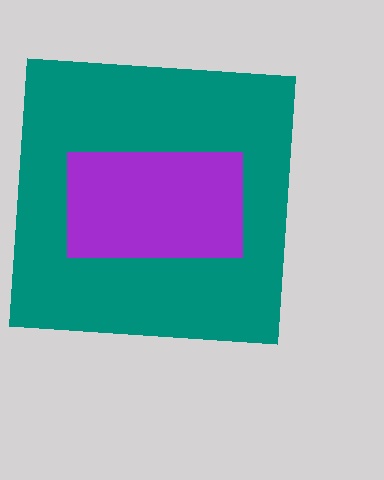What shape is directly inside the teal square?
The purple rectangle.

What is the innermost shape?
The purple rectangle.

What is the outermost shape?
The teal square.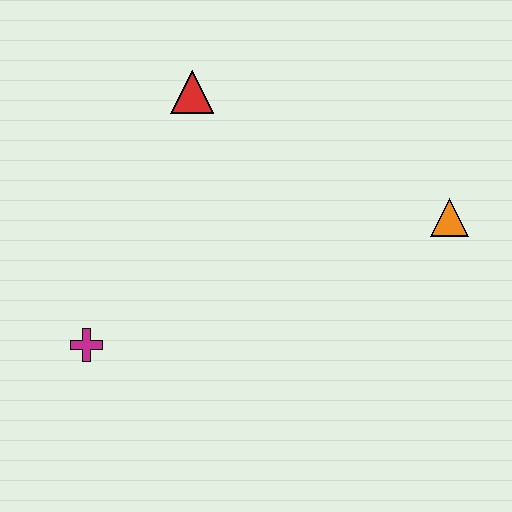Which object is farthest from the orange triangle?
The magenta cross is farthest from the orange triangle.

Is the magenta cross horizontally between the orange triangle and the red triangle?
No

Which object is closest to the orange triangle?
The red triangle is closest to the orange triangle.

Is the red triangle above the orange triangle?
Yes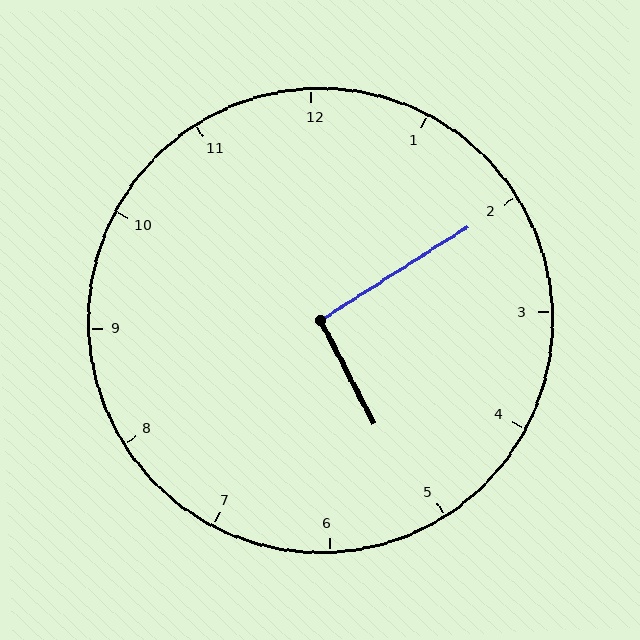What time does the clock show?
5:10.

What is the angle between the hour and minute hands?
Approximately 95 degrees.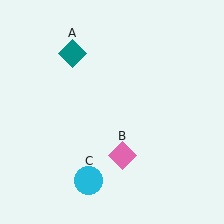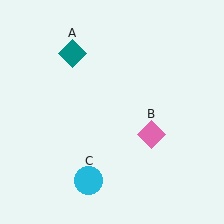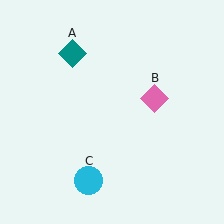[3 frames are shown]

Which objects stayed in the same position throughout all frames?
Teal diamond (object A) and cyan circle (object C) remained stationary.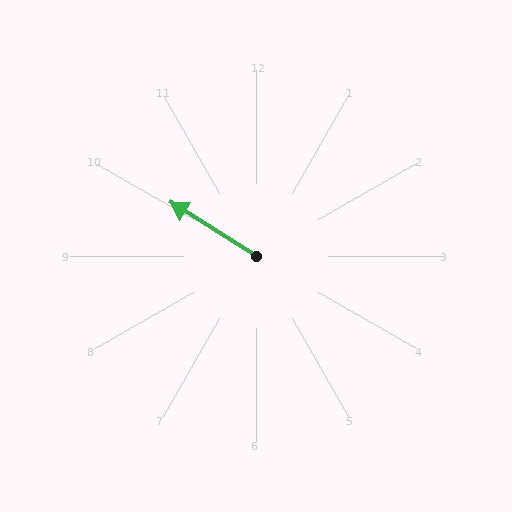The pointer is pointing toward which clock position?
Roughly 10 o'clock.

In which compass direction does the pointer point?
Northwest.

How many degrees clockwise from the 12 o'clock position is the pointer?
Approximately 302 degrees.